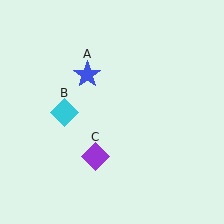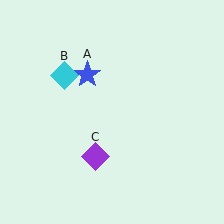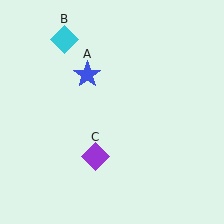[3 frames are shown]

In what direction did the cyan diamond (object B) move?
The cyan diamond (object B) moved up.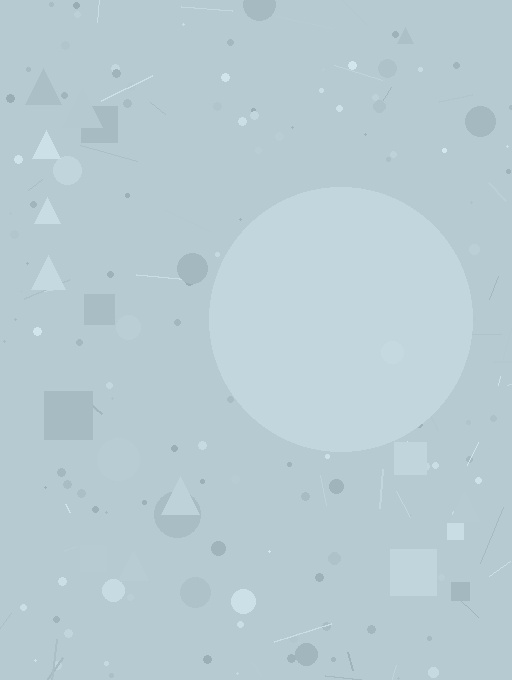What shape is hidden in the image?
A circle is hidden in the image.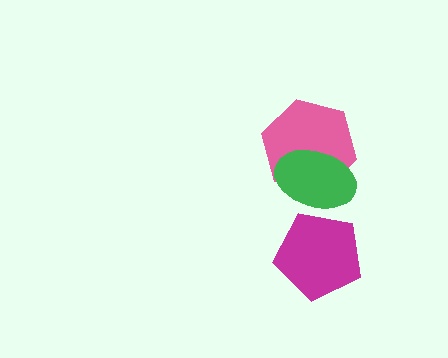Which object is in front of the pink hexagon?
The green ellipse is in front of the pink hexagon.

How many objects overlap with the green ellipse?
2 objects overlap with the green ellipse.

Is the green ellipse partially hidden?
No, no other shape covers it.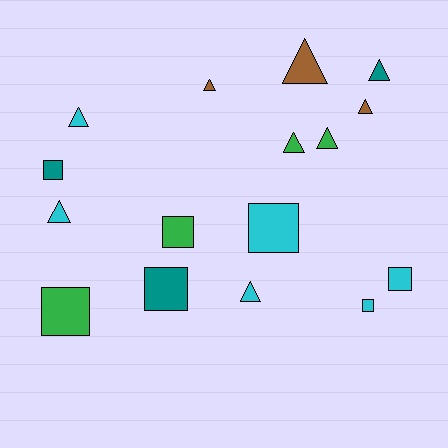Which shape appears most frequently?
Triangle, with 9 objects.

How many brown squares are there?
There are no brown squares.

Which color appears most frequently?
Cyan, with 6 objects.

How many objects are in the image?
There are 16 objects.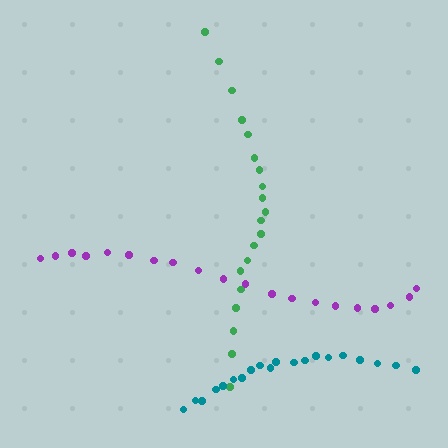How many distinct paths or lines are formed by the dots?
There are 3 distinct paths.